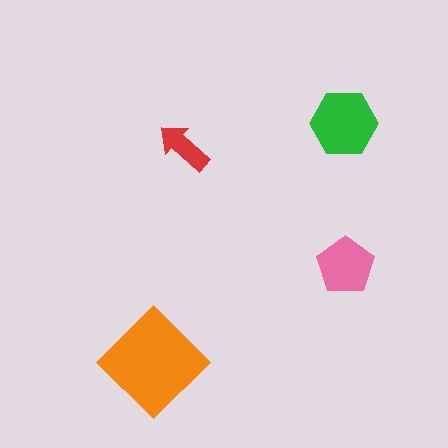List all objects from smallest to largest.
The red arrow, the pink pentagon, the green hexagon, the orange diamond.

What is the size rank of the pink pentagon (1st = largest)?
3rd.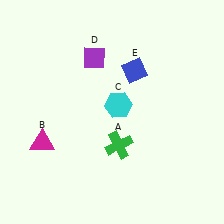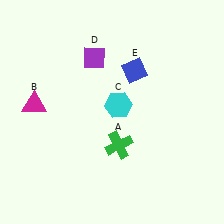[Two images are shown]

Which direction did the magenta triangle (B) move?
The magenta triangle (B) moved up.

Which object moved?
The magenta triangle (B) moved up.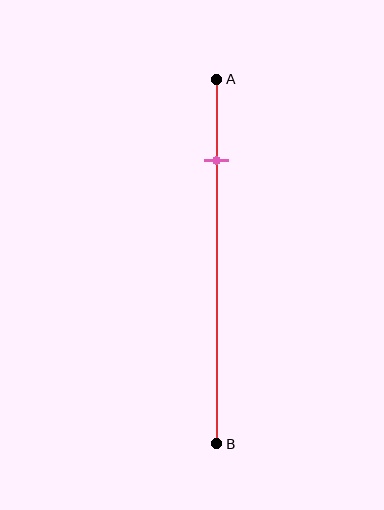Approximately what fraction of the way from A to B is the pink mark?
The pink mark is approximately 20% of the way from A to B.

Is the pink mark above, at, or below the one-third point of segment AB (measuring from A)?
The pink mark is above the one-third point of segment AB.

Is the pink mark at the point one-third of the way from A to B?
No, the mark is at about 20% from A, not at the 33% one-third point.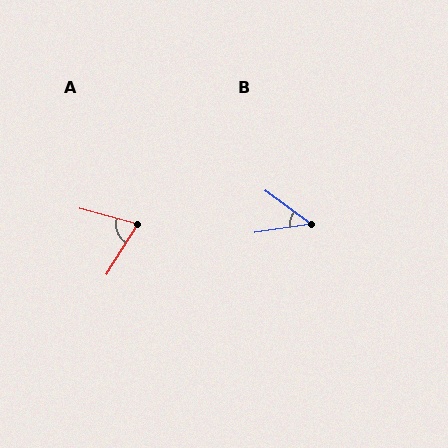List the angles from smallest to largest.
B (45°), A (73°).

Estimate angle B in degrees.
Approximately 45 degrees.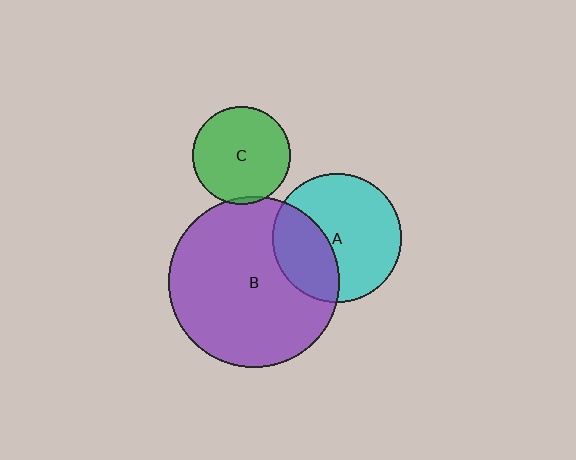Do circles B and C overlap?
Yes.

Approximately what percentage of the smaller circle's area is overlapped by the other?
Approximately 5%.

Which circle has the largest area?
Circle B (purple).